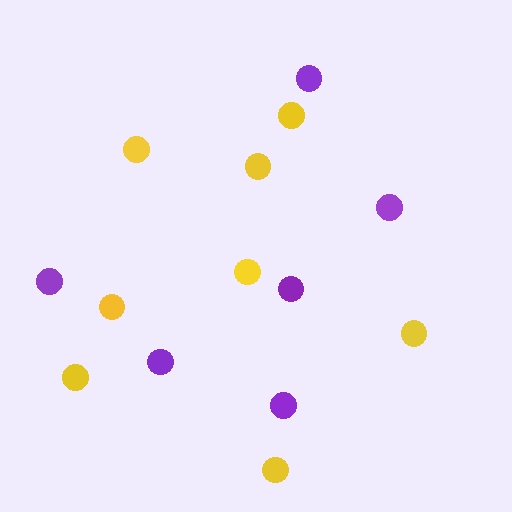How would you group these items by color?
There are 2 groups: one group of purple circles (6) and one group of yellow circles (8).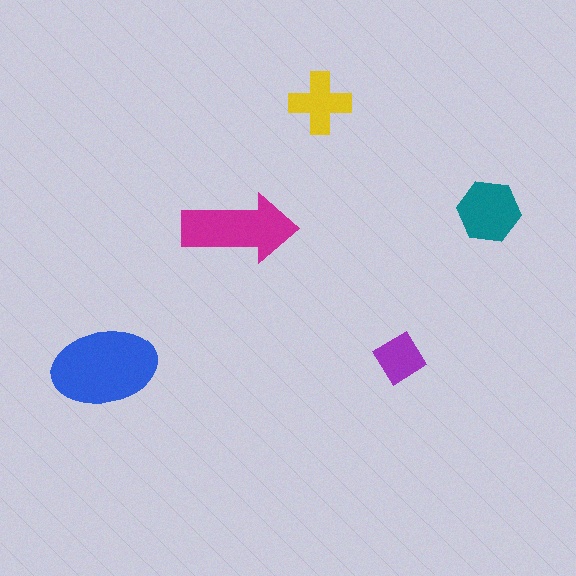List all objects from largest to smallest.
The blue ellipse, the magenta arrow, the teal hexagon, the yellow cross, the purple diamond.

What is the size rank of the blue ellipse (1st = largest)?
1st.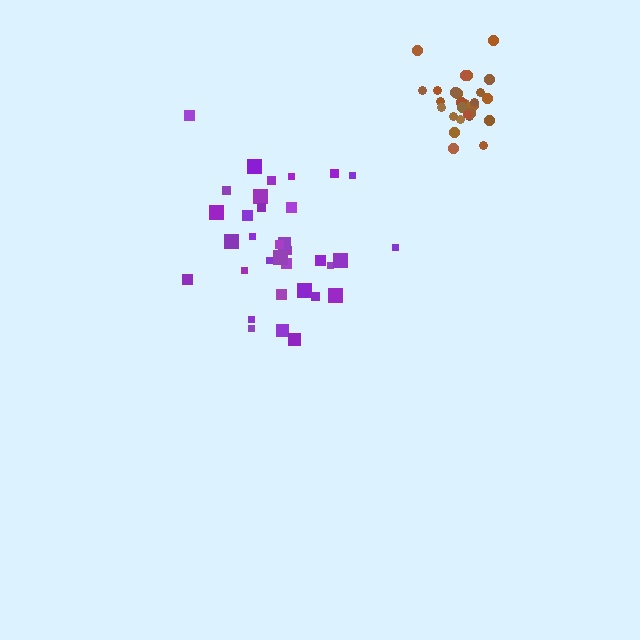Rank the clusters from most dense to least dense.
brown, purple.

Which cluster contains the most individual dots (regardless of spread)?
Purple (35).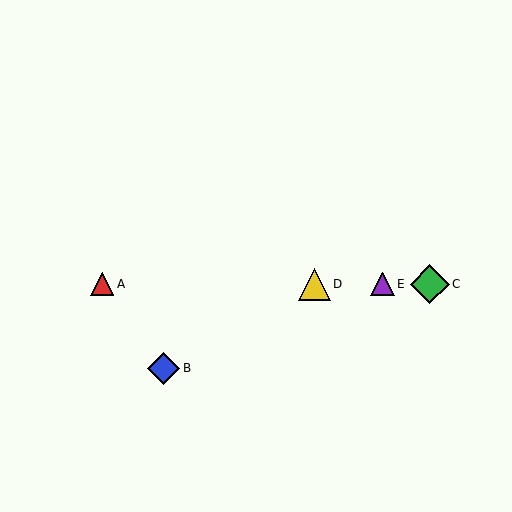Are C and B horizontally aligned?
No, C is at y≈284 and B is at y≈368.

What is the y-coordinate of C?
Object C is at y≈284.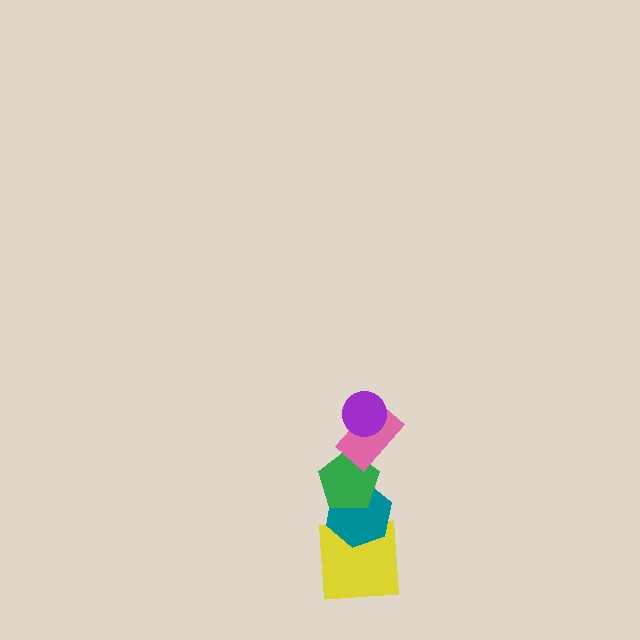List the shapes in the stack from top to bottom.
From top to bottom: the purple circle, the pink rectangle, the green pentagon, the teal hexagon, the yellow square.